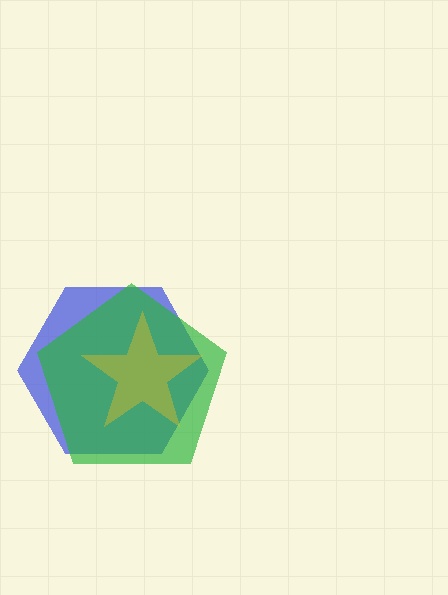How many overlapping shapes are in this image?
There are 3 overlapping shapes in the image.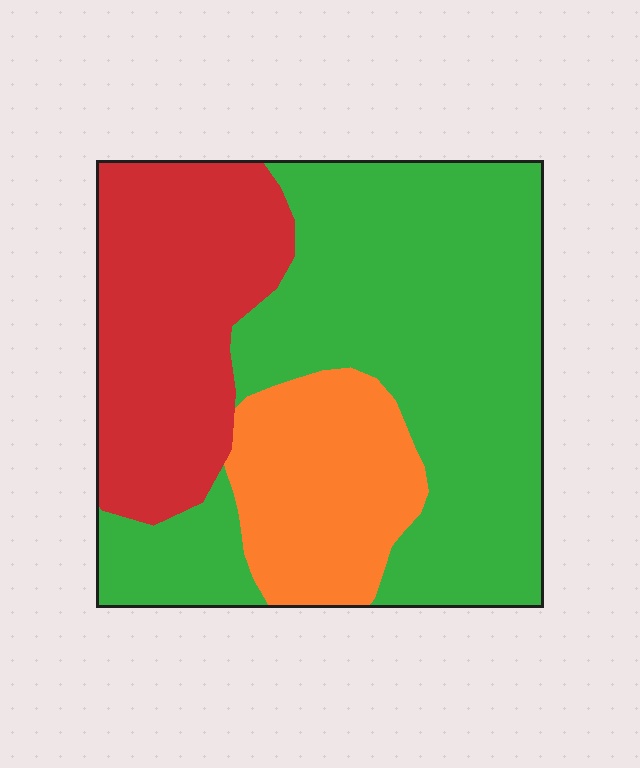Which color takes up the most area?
Green, at roughly 55%.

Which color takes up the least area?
Orange, at roughly 20%.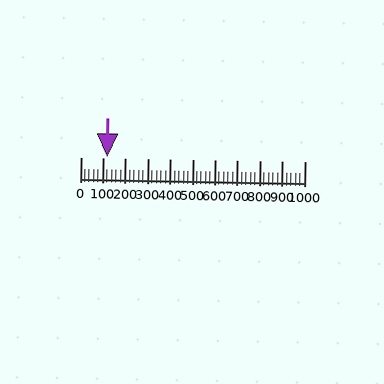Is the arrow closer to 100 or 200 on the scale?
The arrow is closer to 100.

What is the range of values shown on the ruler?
The ruler shows values from 0 to 1000.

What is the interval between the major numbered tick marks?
The major tick marks are spaced 100 units apart.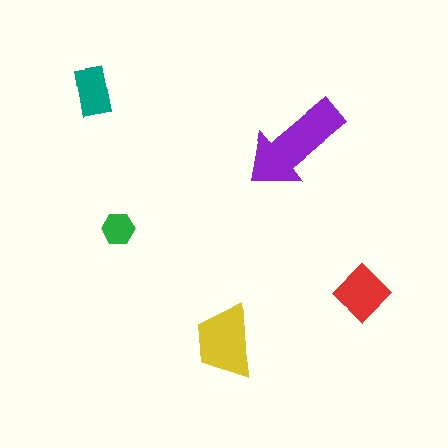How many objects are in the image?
There are 5 objects in the image.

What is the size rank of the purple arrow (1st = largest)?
1st.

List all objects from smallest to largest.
The green hexagon, the teal rectangle, the red diamond, the yellow trapezoid, the purple arrow.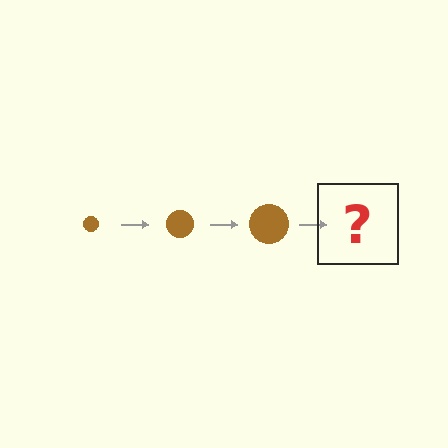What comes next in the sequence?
The next element should be a brown circle, larger than the previous one.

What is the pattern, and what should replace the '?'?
The pattern is that the circle gets progressively larger each step. The '?' should be a brown circle, larger than the previous one.